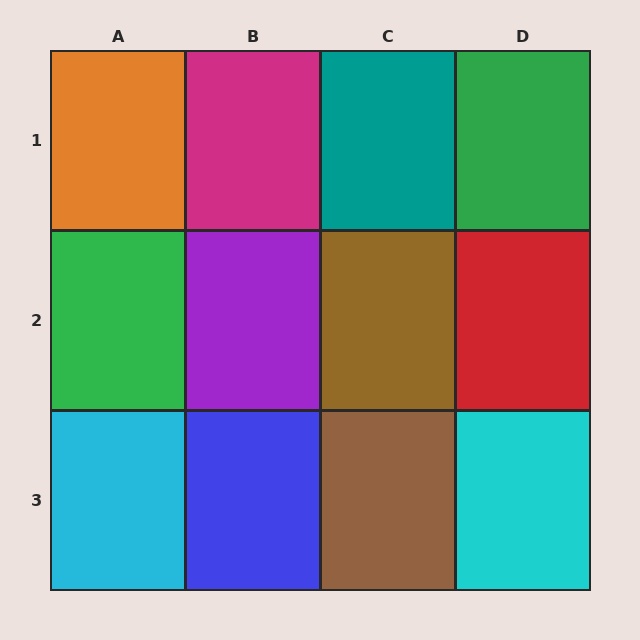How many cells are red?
1 cell is red.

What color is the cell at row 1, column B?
Magenta.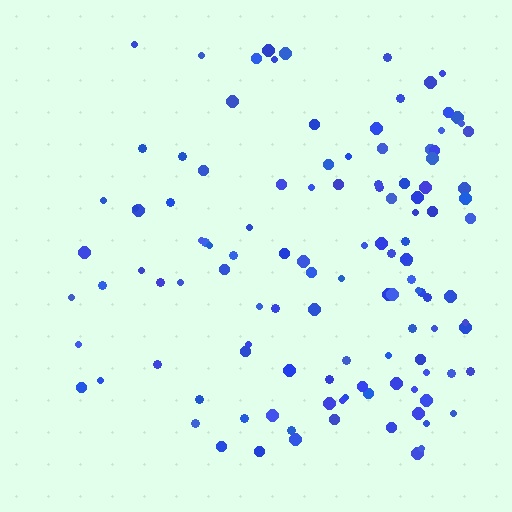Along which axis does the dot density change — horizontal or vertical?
Horizontal.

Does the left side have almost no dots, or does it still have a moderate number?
Still a moderate number, just noticeably fewer than the right.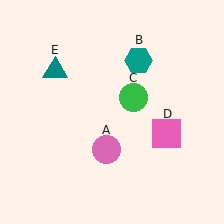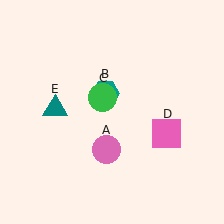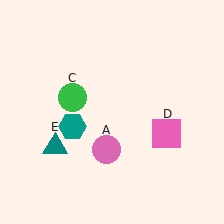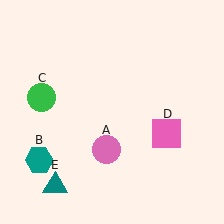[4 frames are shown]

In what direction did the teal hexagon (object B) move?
The teal hexagon (object B) moved down and to the left.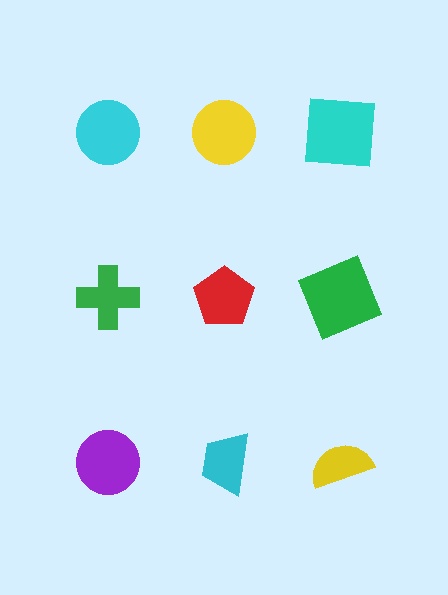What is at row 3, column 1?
A purple circle.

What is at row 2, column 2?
A red pentagon.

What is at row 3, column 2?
A cyan trapezoid.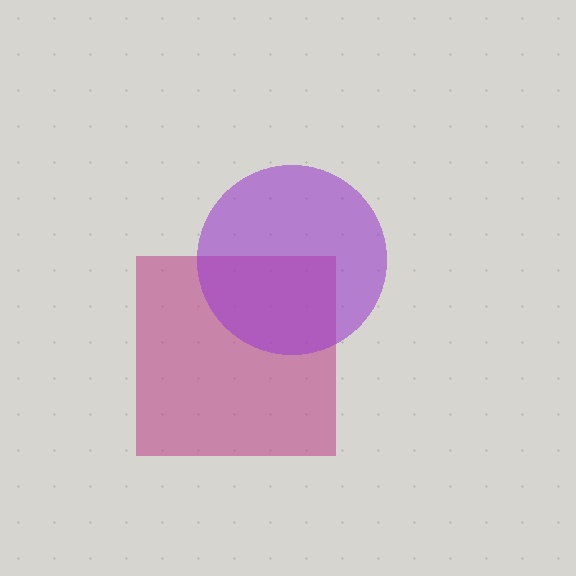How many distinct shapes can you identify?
There are 2 distinct shapes: a magenta square, a purple circle.